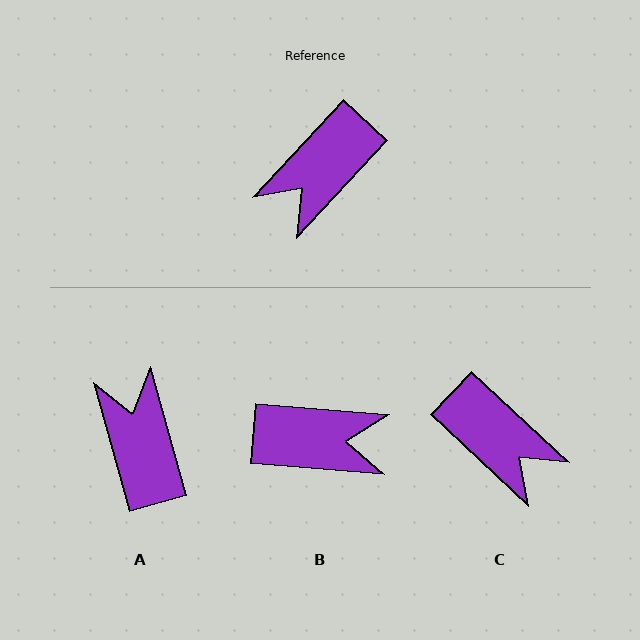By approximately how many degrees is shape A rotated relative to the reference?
Approximately 121 degrees clockwise.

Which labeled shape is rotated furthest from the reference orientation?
B, about 128 degrees away.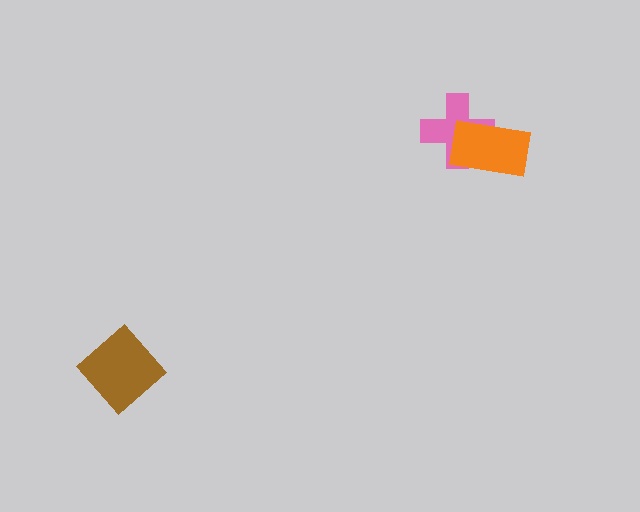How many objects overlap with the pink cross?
1 object overlaps with the pink cross.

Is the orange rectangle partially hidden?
No, no other shape covers it.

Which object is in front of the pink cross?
The orange rectangle is in front of the pink cross.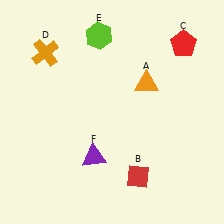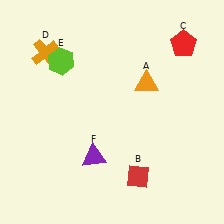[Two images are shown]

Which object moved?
The lime hexagon (E) moved left.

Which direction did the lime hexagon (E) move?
The lime hexagon (E) moved left.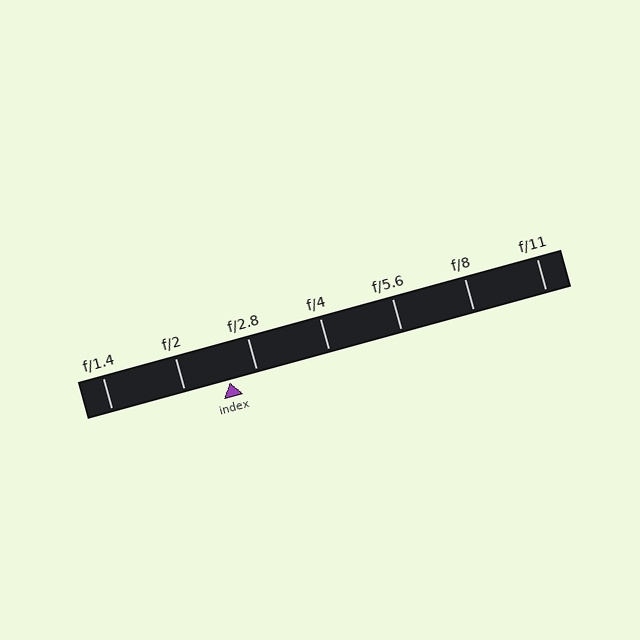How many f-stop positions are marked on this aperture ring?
There are 7 f-stop positions marked.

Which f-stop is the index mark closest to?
The index mark is closest to f/2.8.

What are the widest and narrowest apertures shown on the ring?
The widest aperture shown is f/1.4 and the narrowest is f/11.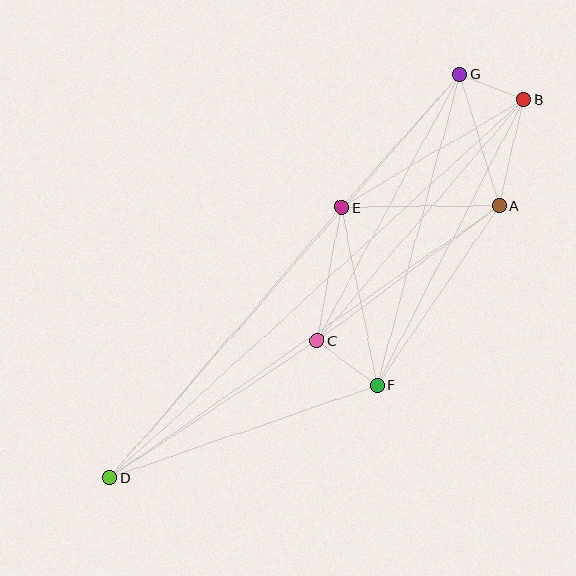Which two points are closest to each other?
Points B and G are closest to each other.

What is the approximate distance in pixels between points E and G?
The distance between E and G is approximately 178 pixels.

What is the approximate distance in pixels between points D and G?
The distance between D and G is approximately 534 pixels.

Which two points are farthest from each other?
Points B and D are farthest from each other.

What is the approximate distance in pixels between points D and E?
The distance between D and E is approximately 356 pixels.